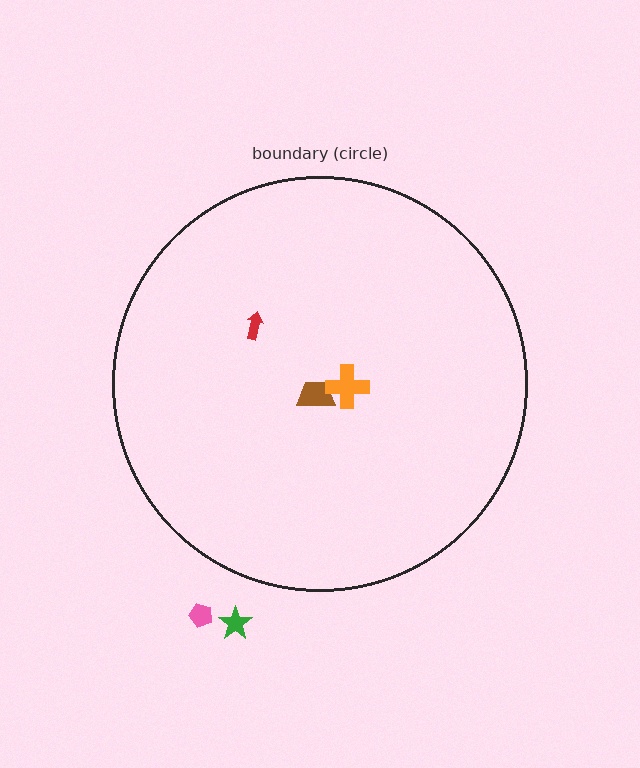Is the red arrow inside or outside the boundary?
Inside.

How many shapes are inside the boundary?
3 inside, 2 outside.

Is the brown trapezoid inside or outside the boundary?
Inside.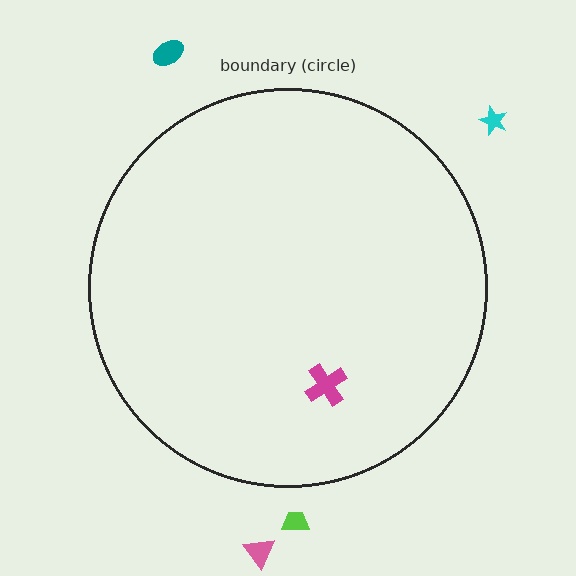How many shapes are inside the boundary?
1 inside, 4 outside.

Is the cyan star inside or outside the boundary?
Outside.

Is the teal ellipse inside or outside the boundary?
Outside.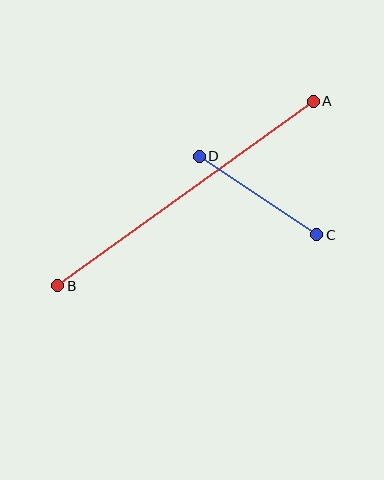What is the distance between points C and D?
The distance is approximately 141 pixels.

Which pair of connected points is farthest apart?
Points A and B are farthest apart.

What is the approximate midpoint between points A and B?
The midpoint is at approximately (186, 194) pixels.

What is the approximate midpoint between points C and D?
The midpoint is at approximately (258, 195) pixels.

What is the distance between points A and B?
The distance is approximately 315 pixels.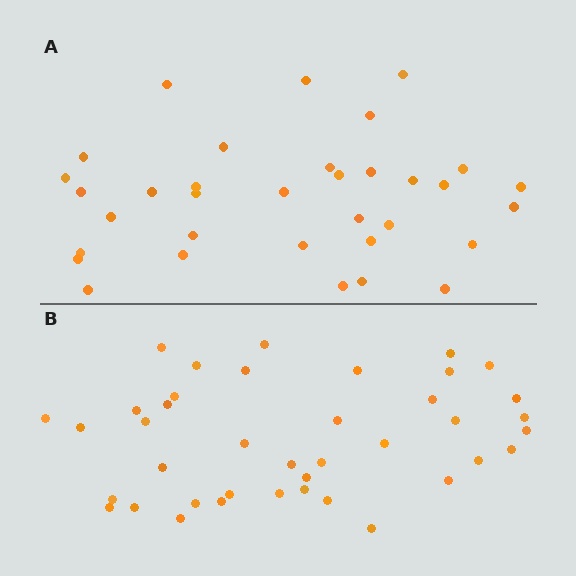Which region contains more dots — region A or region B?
Region B (the bottom region) has more dots.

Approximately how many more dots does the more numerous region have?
Region B has about 6 more dots than region A.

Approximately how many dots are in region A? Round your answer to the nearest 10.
About 30 dots. (The exact count is 34, which rounds to 30.)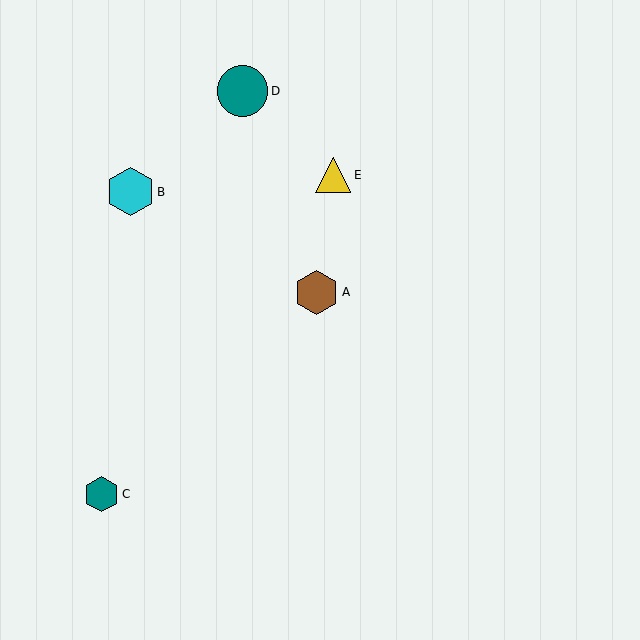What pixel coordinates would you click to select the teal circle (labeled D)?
Click at (243, 91) to select the teal circle D.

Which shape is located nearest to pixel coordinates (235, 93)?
The teal circle (labeled D) at (243, 91) is nearest to that location.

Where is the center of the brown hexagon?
The center of the brown hexagon is at (316, 292).